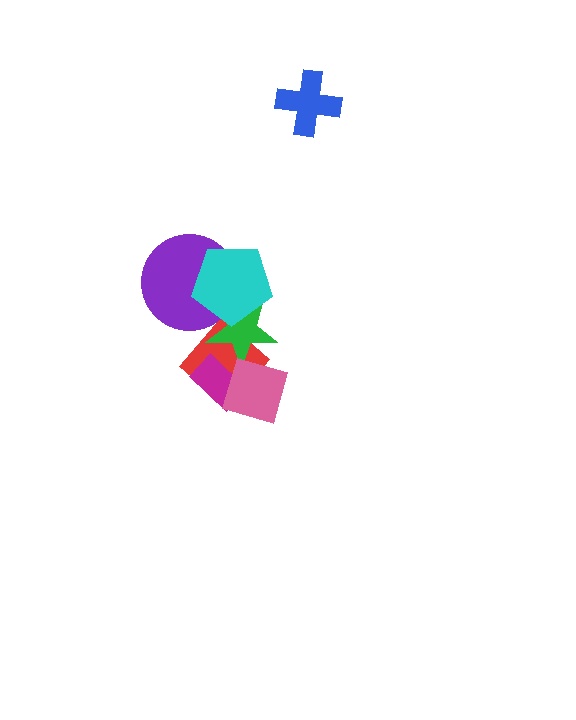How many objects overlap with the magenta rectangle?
3 objects overlap with the magenta rectangle.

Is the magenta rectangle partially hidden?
Yes, it is partially covered by another shape.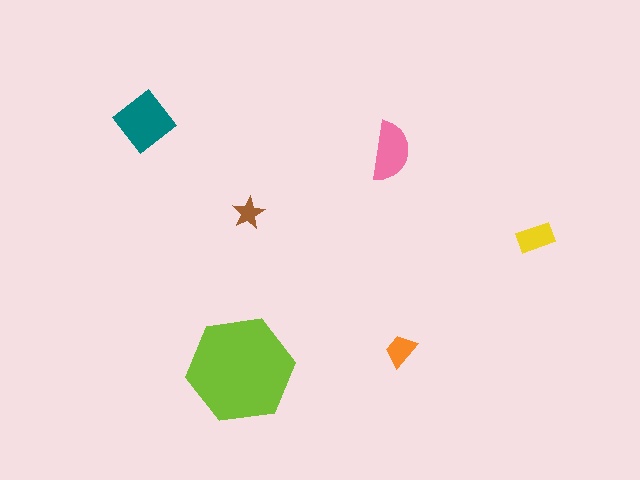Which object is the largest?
The lime hexagon.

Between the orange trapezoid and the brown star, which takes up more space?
The orange trapezoid.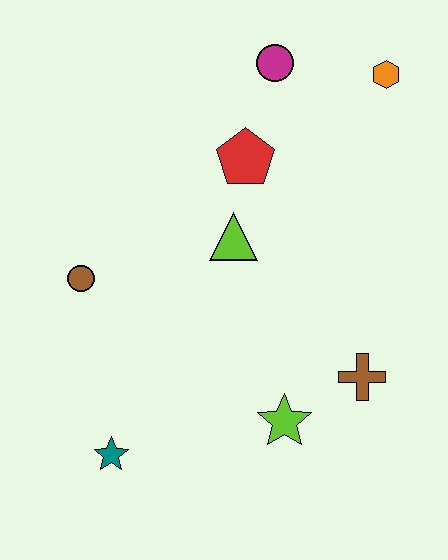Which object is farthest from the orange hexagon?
The teal star is farthest from the orange hexagon.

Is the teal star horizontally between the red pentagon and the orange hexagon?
No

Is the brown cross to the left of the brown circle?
No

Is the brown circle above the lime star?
Yes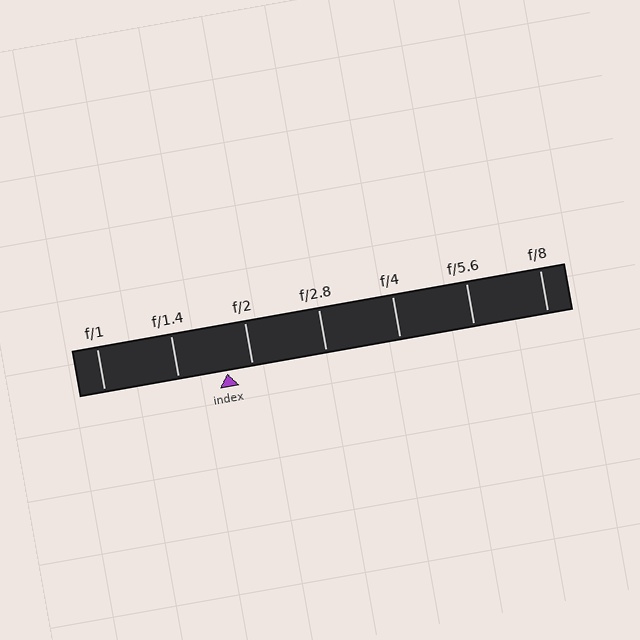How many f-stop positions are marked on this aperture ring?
There are 7 f-stop positions marked.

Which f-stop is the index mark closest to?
The index mark is closest to f/2.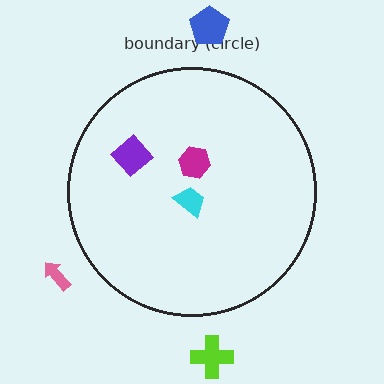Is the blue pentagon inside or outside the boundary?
Outside.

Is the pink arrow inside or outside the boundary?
Outside.